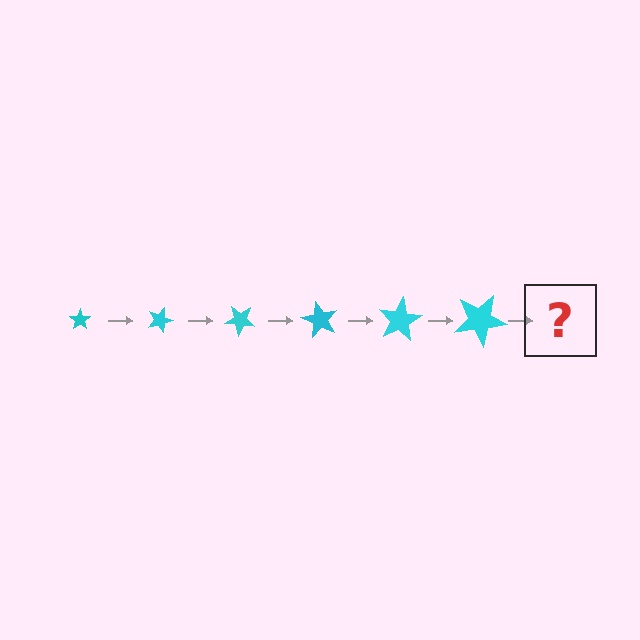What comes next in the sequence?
The next element should be a star, larger than the previous one and rotated 120 degrees from the start.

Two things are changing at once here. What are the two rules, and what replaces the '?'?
The two rules are that the star grows larger each step and it rotates 20 degrees each step. The '?' should be a star, larger than the previous one and rotated 120 degrees from the start.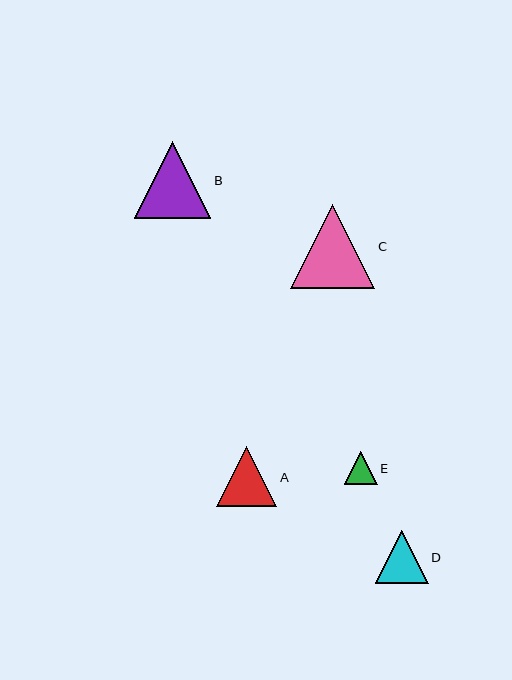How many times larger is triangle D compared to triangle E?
Triangle D is approximately 1.6 times the size of triangle E.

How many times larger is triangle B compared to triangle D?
Triangle B is approximately 1.5 times the size of triangle D.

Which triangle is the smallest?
Triangle E is the smallest with a size of approximately 33 pixels.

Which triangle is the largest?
Triangle C is the largest with a size of approximately 84 pixels.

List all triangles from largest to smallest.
From largest to smallest: C, B, A, D, E.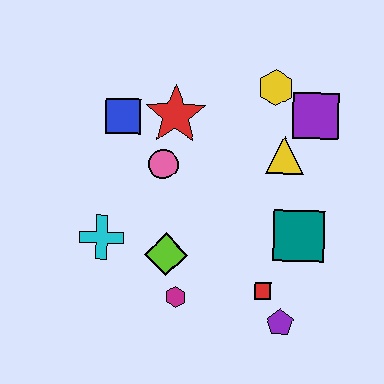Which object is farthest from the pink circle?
The purple pentagon is farthest from the pink circle.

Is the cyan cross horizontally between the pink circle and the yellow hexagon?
No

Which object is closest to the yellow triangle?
The purple square is closest to the yellow triangle.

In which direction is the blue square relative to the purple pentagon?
The blue square is above the purple pentagon.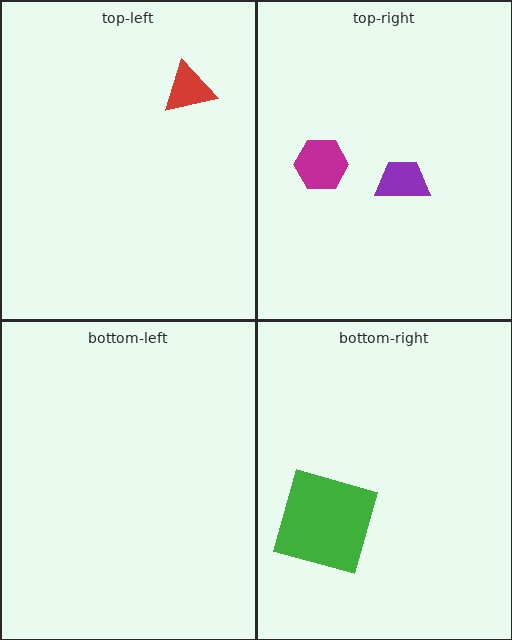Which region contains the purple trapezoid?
The top-right region.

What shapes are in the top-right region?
The purple trapezoid, the magenta hexagon.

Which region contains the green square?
The bottom-right region.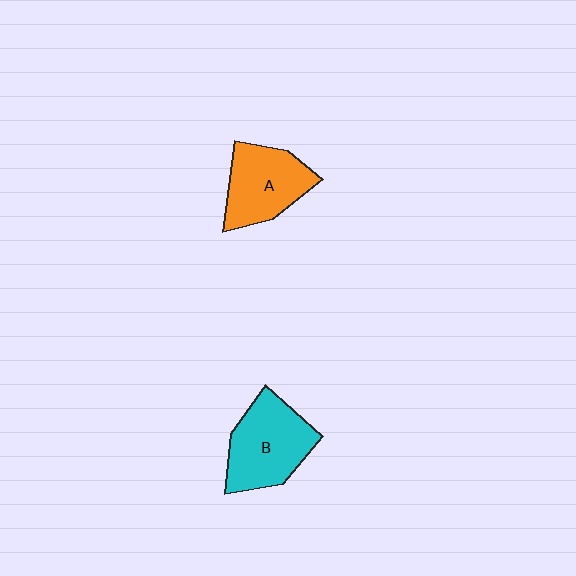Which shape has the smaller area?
Shape A (orange).